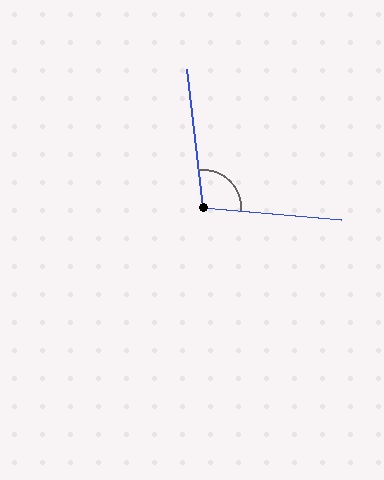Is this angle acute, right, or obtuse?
It is obtuse.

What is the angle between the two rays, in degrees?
Approximately 101 degrees.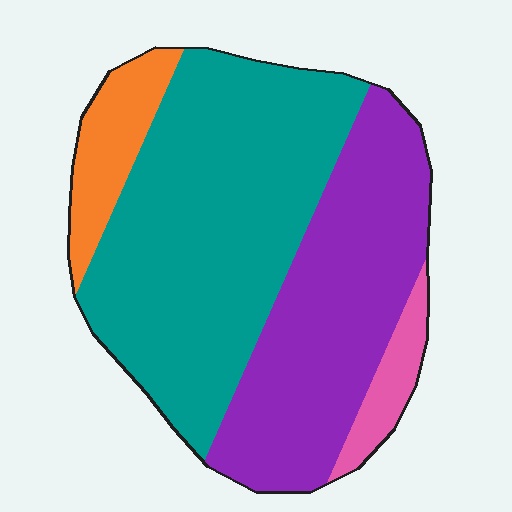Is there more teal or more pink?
Teal.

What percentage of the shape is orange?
Orange covers around 10% of the shape.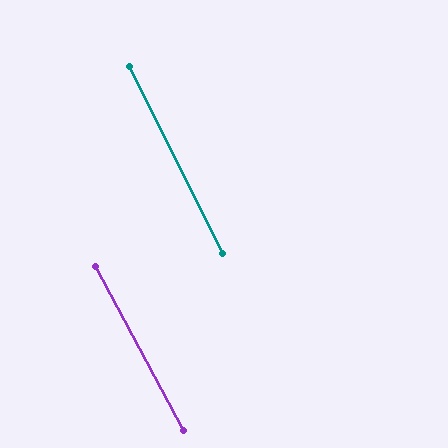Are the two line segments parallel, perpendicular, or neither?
Parallel — their directions differ by only 1.8°.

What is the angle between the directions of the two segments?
Approximately 2 degrees.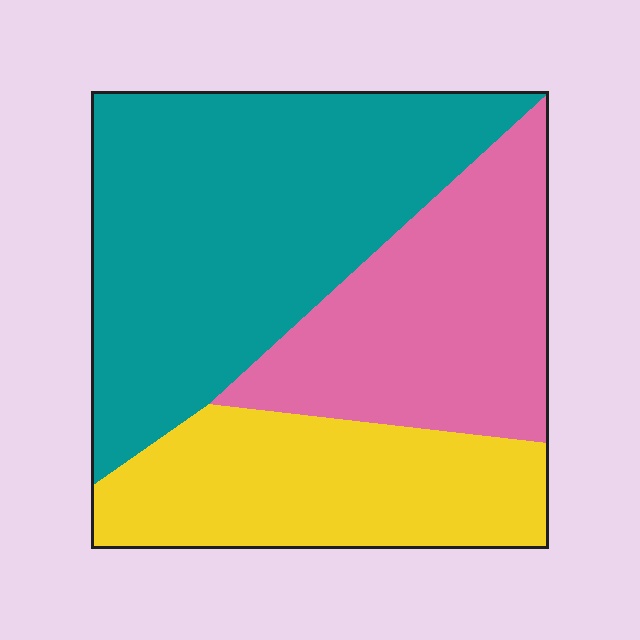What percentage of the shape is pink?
Pink takes up between a sixth and a third of the shape.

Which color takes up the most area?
Teal, at roughly 45%.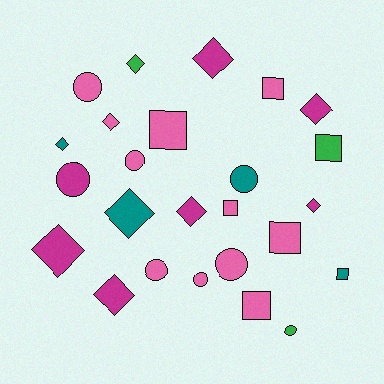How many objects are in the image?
There are 25 objects.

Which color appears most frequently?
Pink, with 11 objects.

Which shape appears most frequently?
Diamond, with 10 objects.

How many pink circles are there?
There are 5 pink circles.